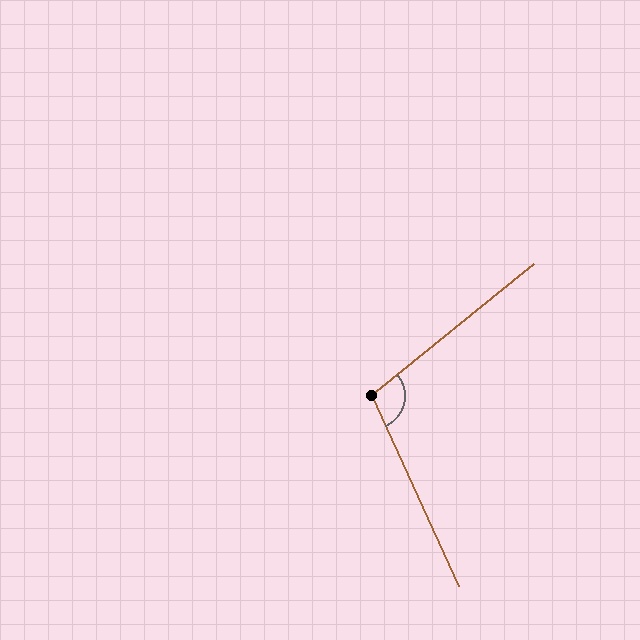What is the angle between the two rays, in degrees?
Approximately 105 degrees.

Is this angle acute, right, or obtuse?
It is obtuse.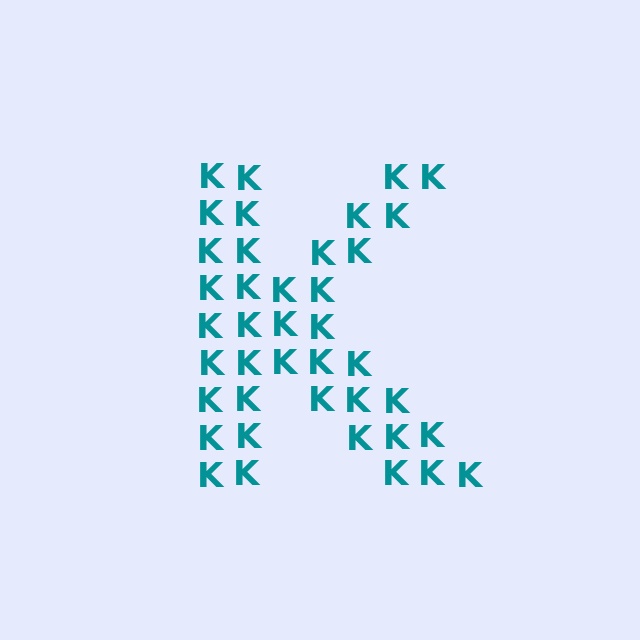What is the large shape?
The large shape is the letter K.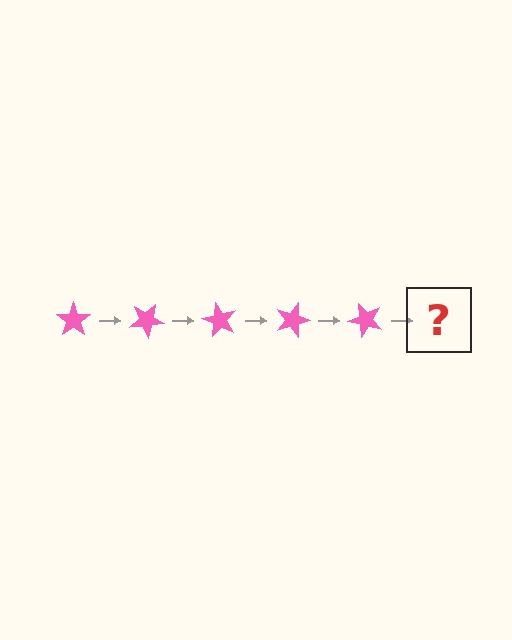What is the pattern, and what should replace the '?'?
The pattern is that the star rotates 30 degrees each step. The '?' should be a pink star rotated 150 degrees.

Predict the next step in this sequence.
The next step is a pink star rotated 150 degrees.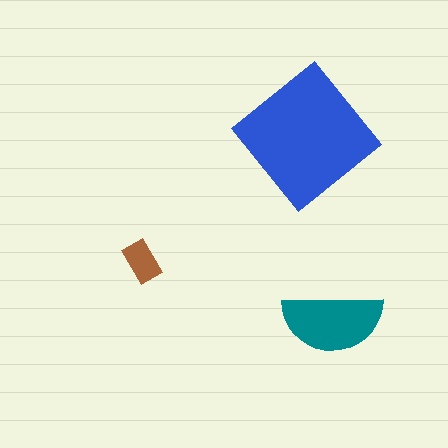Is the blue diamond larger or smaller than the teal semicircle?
Larger.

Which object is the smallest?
The brown rectangle.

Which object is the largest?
The blue diamond.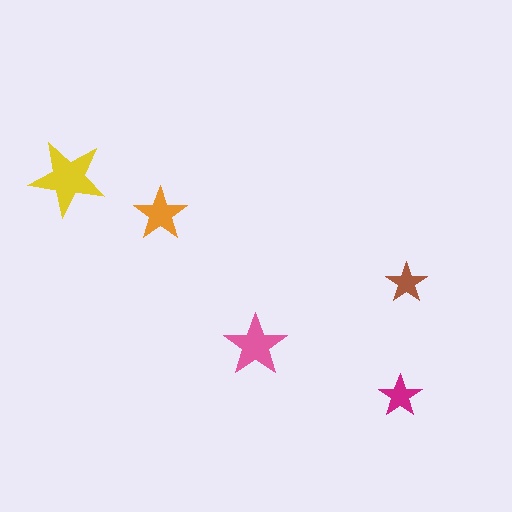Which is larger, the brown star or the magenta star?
The magenta one.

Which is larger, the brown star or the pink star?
The pink one.